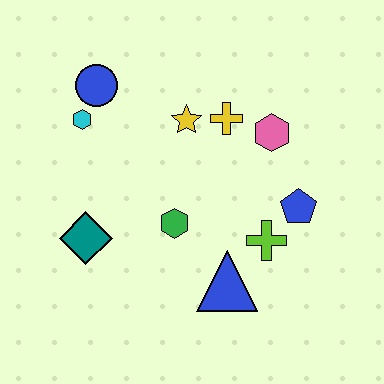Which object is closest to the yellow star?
The yellow cross is closest to the yellow star.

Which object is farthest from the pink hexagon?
The teal diamond is farthest from the pink hexagon.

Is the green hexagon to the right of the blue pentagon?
No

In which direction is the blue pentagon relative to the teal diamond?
The blue pentagon is to the right of the teal diamond.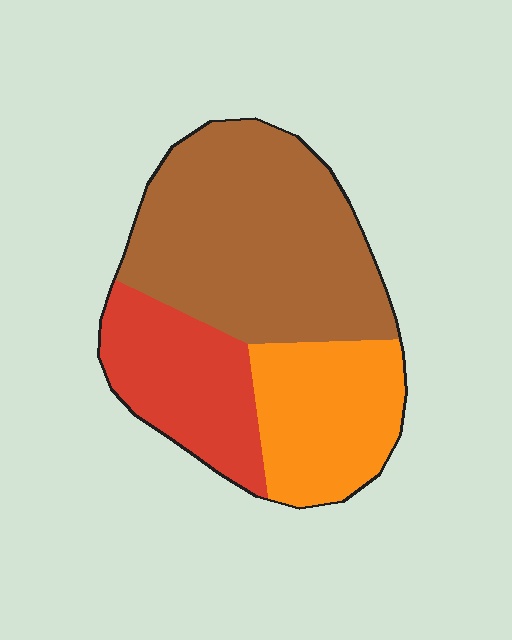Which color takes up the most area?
Brown, at roughly 50%.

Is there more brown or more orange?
Brown.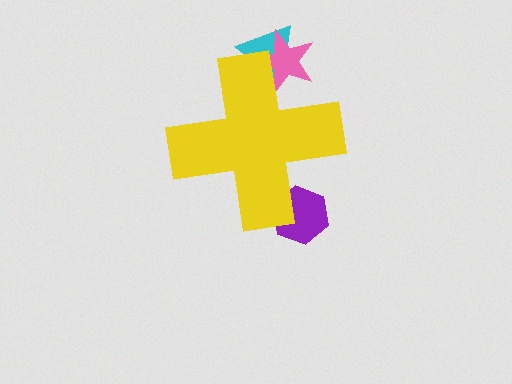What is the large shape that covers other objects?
A yellow cross.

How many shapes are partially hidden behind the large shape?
3 shapes are partially hidden.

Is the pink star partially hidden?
Yes, the pink star is partially hidden behind the yellow cross.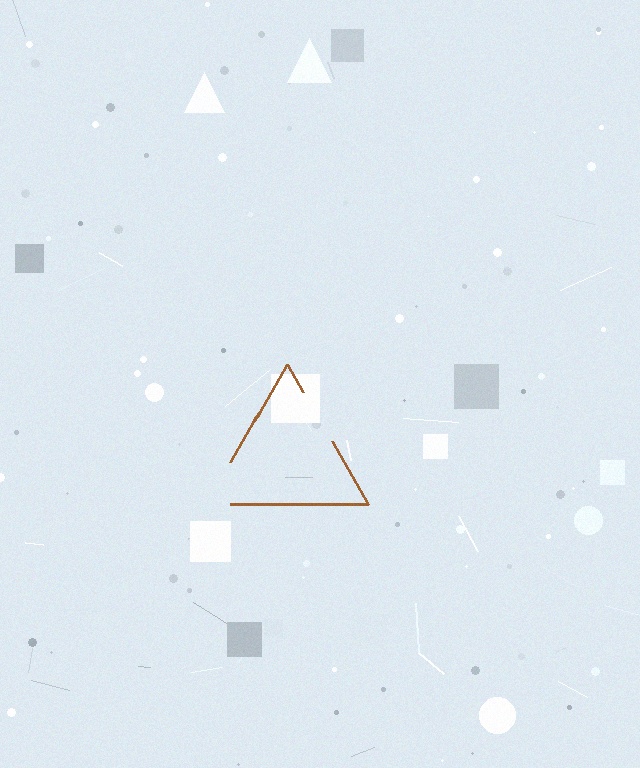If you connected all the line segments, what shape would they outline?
They would outline a triangle.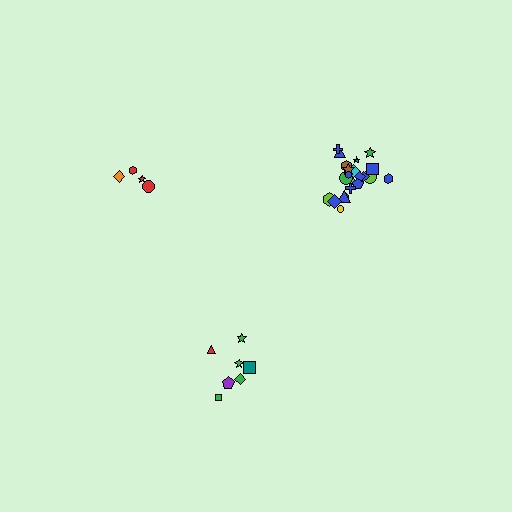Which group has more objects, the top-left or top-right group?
The top-right group.